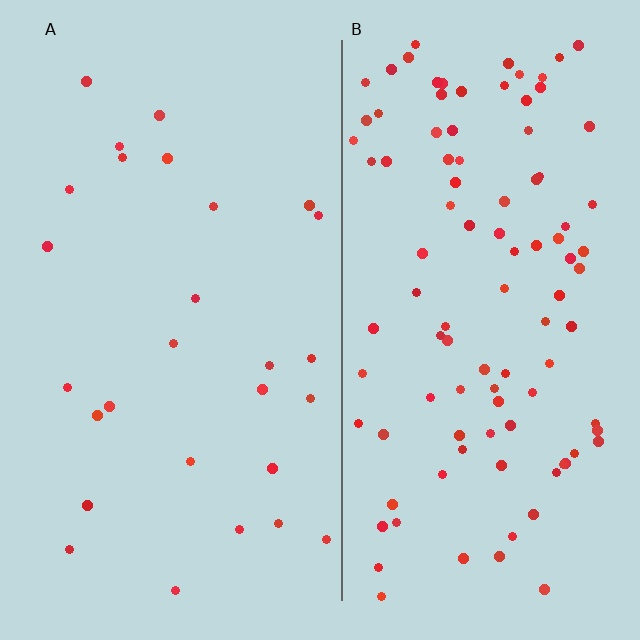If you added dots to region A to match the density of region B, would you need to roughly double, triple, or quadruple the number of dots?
Approximately quadruple.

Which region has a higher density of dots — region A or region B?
B (the right).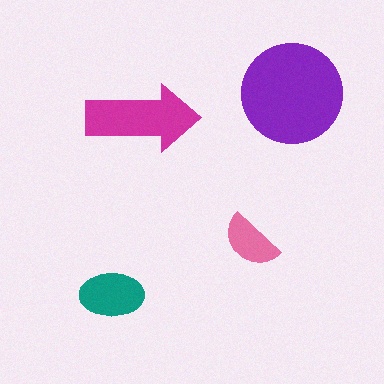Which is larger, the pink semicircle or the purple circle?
The purple circle.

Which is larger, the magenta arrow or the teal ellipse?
The magenta arrow.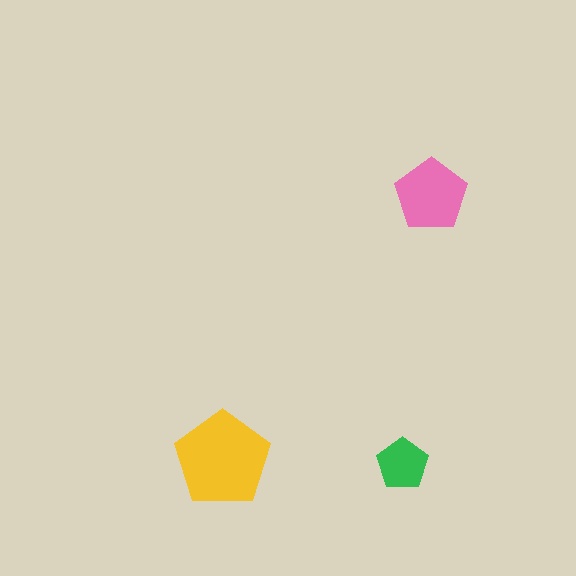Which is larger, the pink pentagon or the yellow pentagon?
The yellow one.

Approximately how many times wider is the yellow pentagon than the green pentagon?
About 2 times wider.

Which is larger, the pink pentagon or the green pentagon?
The pink one.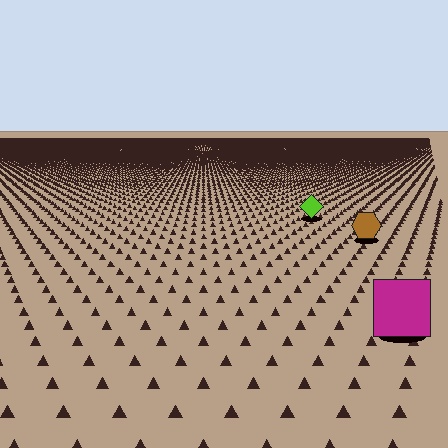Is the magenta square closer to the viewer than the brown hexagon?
Yes. The magenta square is closer — you can tell from the texture gradient: the ground texture is coarser near it.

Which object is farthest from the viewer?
The lime diamond is farthest from the viewer. It appears smaller and the ground texture around it is denser.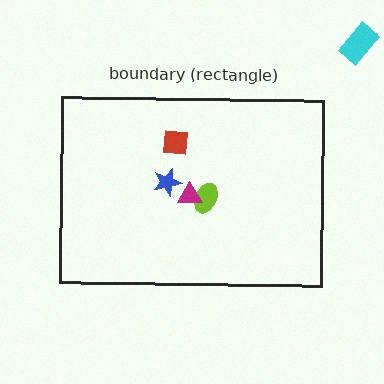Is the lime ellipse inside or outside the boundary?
Inside.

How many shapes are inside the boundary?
4 inside, 1 outside.